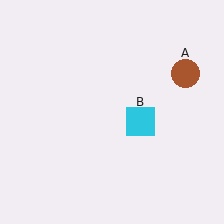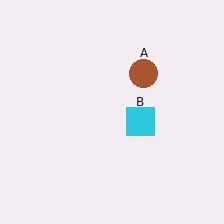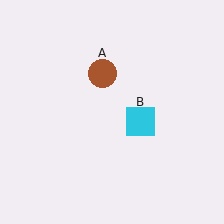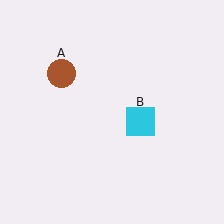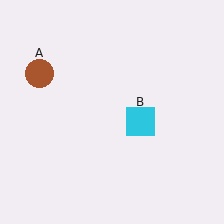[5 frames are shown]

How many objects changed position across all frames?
1 object changed position: brown circle (object A).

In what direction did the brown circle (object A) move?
The brown circle (object A) moved left.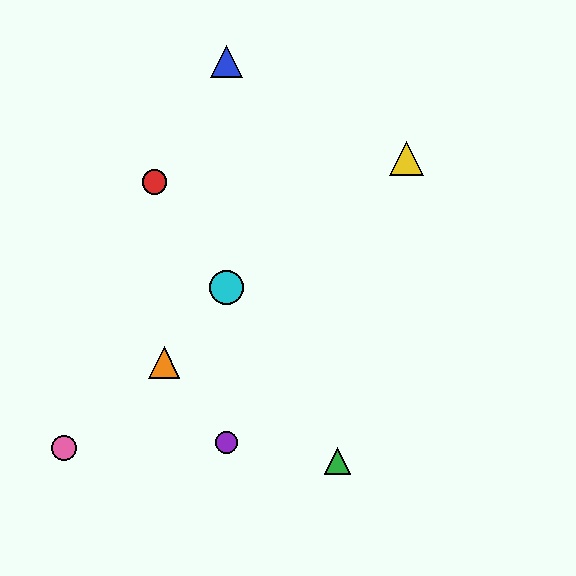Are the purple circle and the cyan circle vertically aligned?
Yes, both are at x≈227.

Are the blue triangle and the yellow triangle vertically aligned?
No, the blue triangle is at x≈227 and the yellow triangle is at x≈406.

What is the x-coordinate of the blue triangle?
The blue triangle is at x≈227.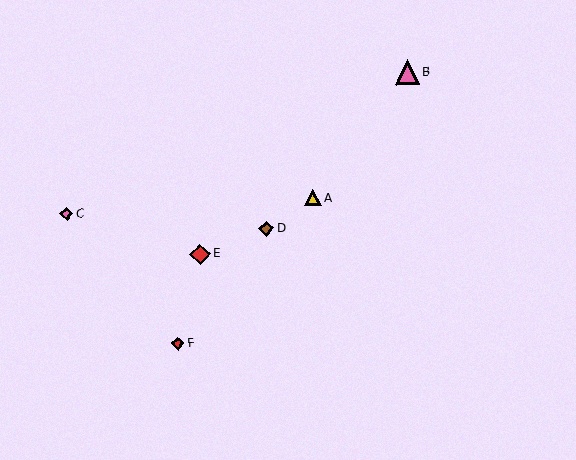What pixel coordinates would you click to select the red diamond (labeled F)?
Click at (178, 343) to select the red diamond F.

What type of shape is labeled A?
Shape A is a yellow triangle.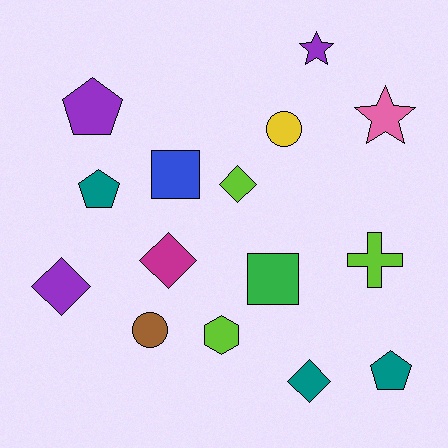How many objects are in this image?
There are 15 objects.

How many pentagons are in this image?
There are 3 pentagons.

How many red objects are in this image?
There are no red objects.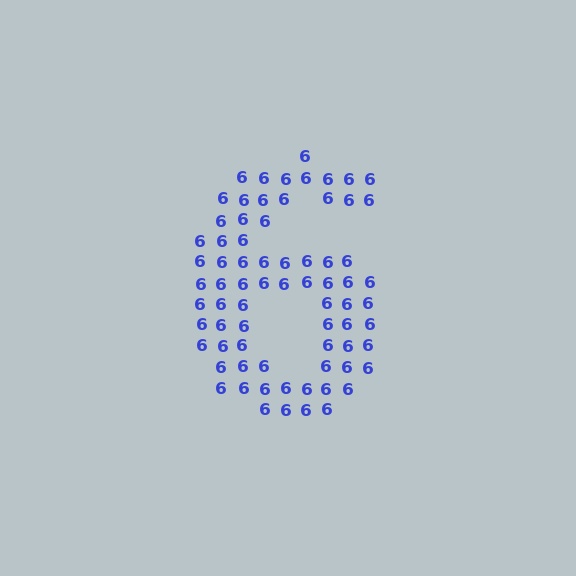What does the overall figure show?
The overall figure shows the digit 6.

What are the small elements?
The small elements are digit 6's.